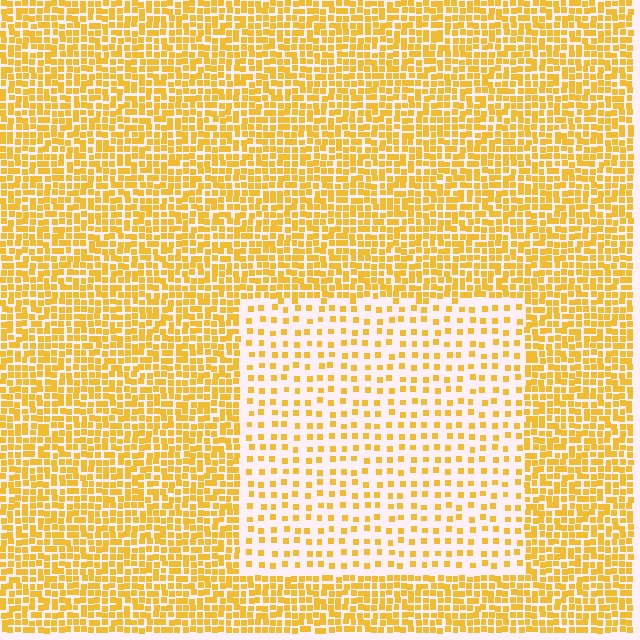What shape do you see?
I see a rectangle.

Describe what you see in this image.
The image contains small yellow elements arranged at two different densities. A rectangle-shaped region is visible where the elements are less densely packed than the surrounding area.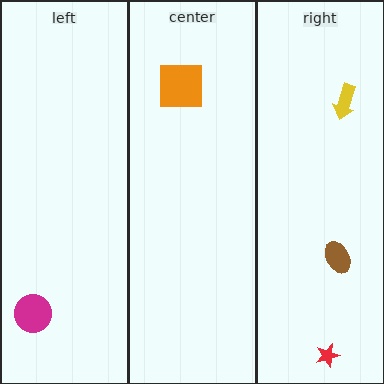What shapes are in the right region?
The red star, the yellow arrow, the brown ellipse.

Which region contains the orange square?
The center region.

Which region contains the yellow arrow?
The right region.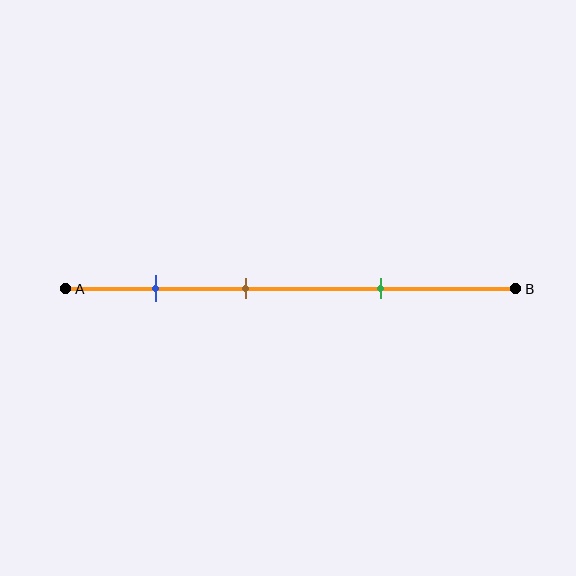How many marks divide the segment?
There are 3 marks dividing the segment.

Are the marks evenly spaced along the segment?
Yes, the marks are approximately evenly spaced.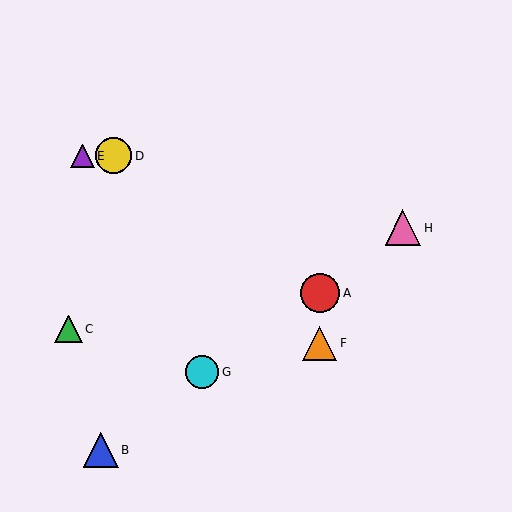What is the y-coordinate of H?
Object H is at y≈228.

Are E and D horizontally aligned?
Yes, both are at y≈156.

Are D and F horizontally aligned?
No, D is at y≈156 and F is at y≈343.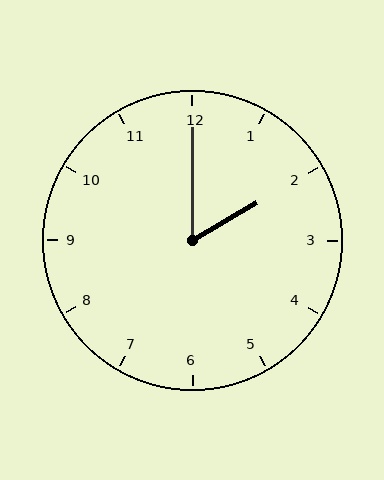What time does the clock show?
2:00.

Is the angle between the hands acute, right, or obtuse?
It is acute.